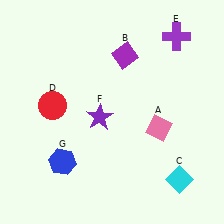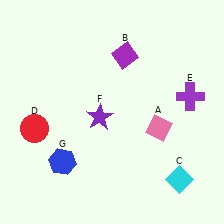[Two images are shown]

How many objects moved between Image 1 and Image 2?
2 objects moved between the two images.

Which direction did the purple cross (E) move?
The purple cross (E) moved down.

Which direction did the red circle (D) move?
The red circle (D) moved down.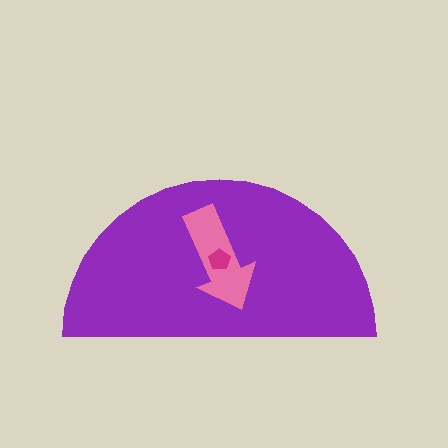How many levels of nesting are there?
3.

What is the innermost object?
The magenta pentagon.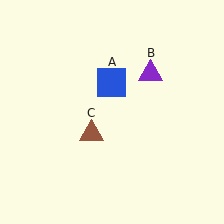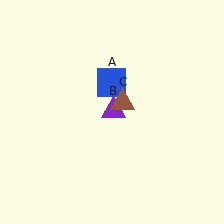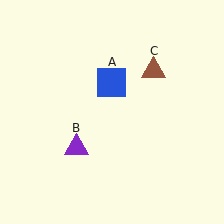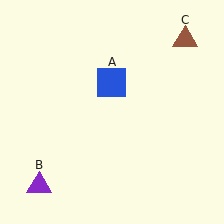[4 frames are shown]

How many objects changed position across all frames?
2 objects changed position: purple triangle (object B), brown triangle (object C).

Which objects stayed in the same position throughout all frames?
Blue square (object A) remained stationary.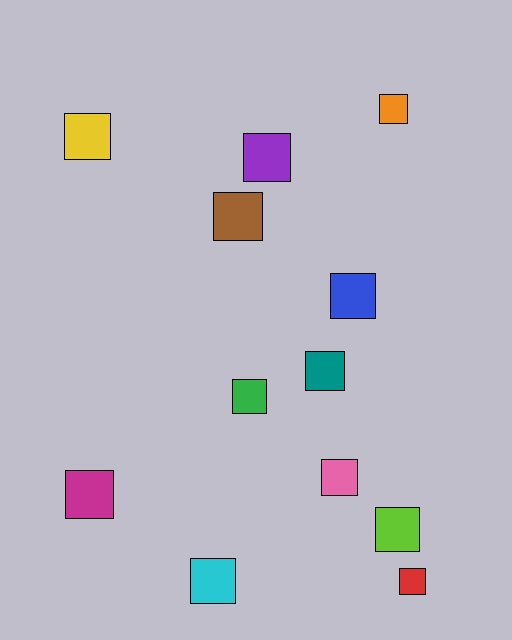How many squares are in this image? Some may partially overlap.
There are 12 squares.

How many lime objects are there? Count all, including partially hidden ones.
There is 1 lime object.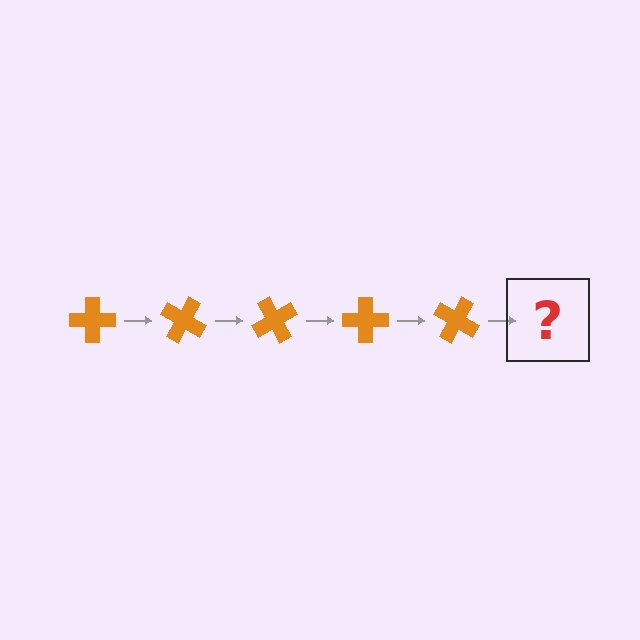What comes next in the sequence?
The next element should be an orange cross rotated 150 degrees.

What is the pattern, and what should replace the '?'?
The pattern is that the cross rotates 30 degrees each step. The '?' should be an orange cross rotated 150 degrees.